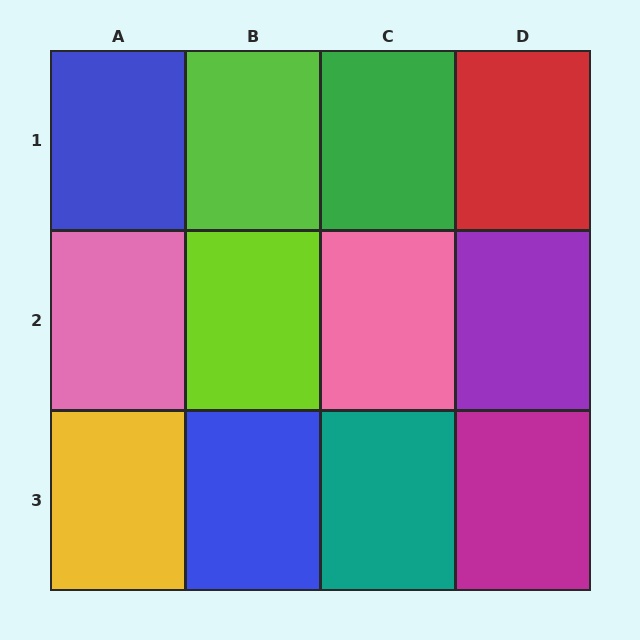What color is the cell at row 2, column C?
Pink.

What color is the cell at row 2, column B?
Lime.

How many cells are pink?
2 cells are pink.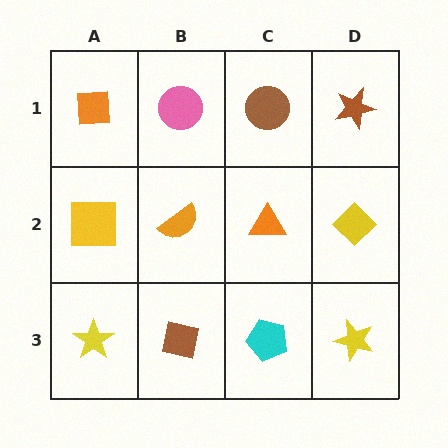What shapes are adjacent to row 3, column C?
An orange triangle (row 2, column C), a brown square (row 3, column B), a yellow star (row 3, column D).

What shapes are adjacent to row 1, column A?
A yellow square (row 2, column A), a pink circle (row 1, column B).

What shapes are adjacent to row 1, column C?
An orange triangle (row 2, column C), a pink circle (row 1, column B), a brown star (row 1, column D).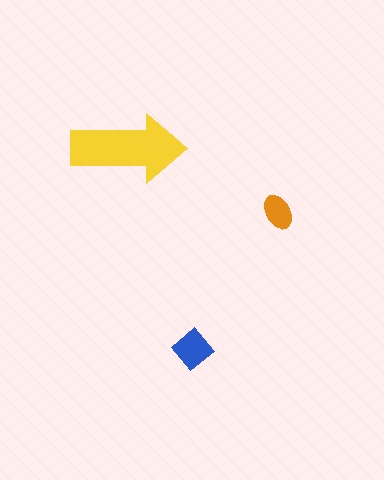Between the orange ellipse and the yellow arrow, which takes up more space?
The yellow arrow.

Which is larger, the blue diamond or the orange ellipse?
The blue diamond.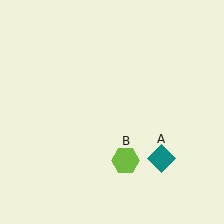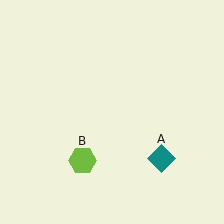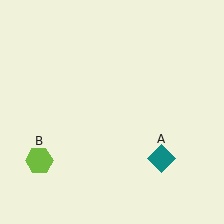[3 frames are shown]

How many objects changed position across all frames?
1 object changed position: lime hexagon (object B).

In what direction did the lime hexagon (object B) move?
The lime hexagon (object B) moved left.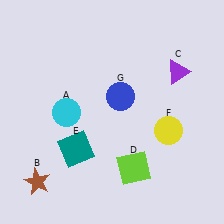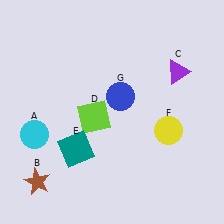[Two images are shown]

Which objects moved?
The objects that moved are: the cyan circle (A), the lime square (D).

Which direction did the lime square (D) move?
The lime square (D) moved up.